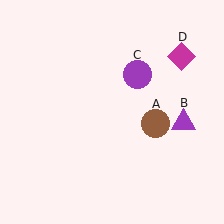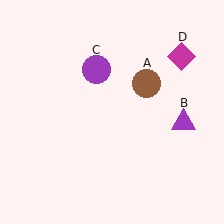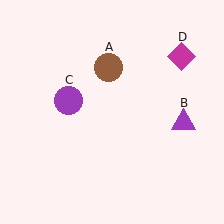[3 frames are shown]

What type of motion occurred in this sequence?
The brown circle (object A), purple circle (object C) rotated counterclockwise around the center of the scene.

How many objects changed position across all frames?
2 objects changed position: brown circle (object A), purple circle (object C).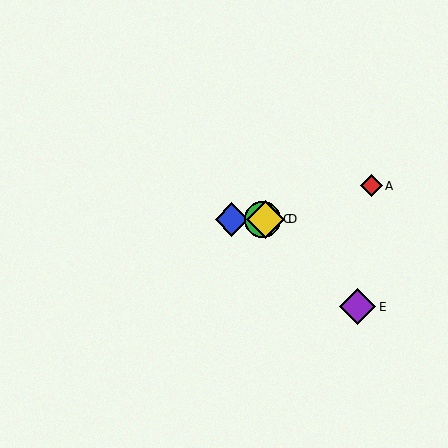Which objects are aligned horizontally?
Objects B, C, D are aligned horizontally.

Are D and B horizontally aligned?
Yes, both are at y≈219.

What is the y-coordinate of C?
Object C is at y≈219.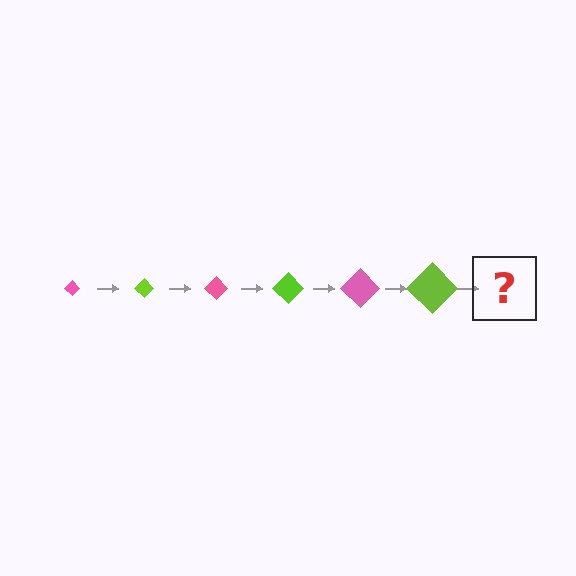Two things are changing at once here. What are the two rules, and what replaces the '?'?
The two rules are that the diamond grows larger each step and the color cycles through pink and lime. The '?' should be a pink diamond, larger than the previous one.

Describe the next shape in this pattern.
It should be a pink diamond, larger than the previous one.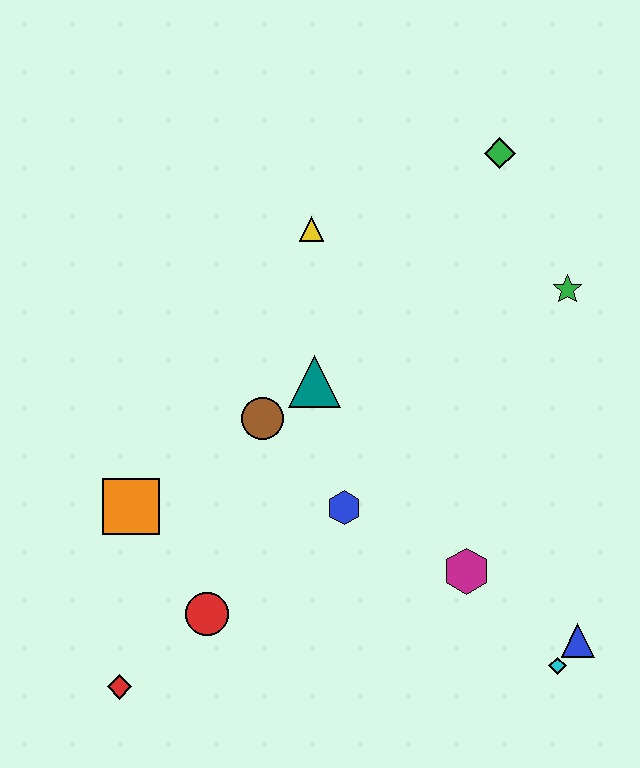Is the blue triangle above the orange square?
No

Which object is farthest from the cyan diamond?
The green diamond is farthest from the cyan diamond.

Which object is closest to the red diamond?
The red circle is closest to the red diamond.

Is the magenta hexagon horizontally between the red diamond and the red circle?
No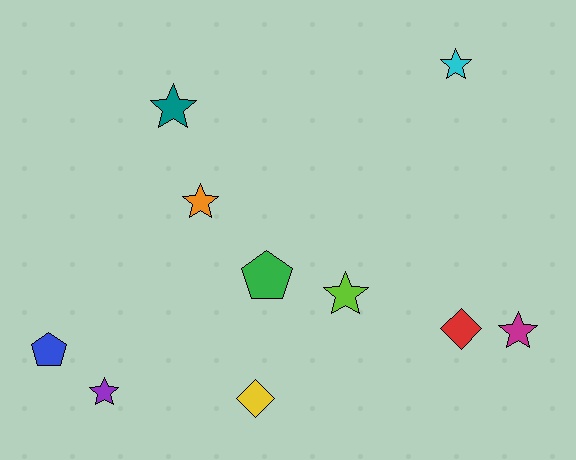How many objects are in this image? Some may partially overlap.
There are 10 objects.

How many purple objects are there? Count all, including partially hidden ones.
There is 1 purple object.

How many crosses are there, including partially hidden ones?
There are no crosses.